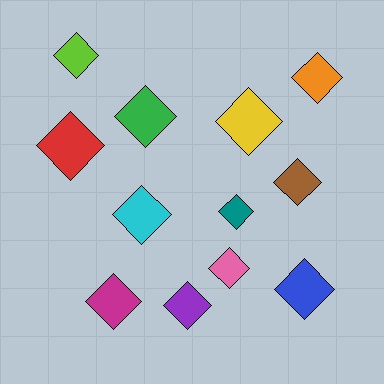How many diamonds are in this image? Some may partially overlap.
There are 12 diamonds.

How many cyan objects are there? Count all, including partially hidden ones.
There is 1 cyan object.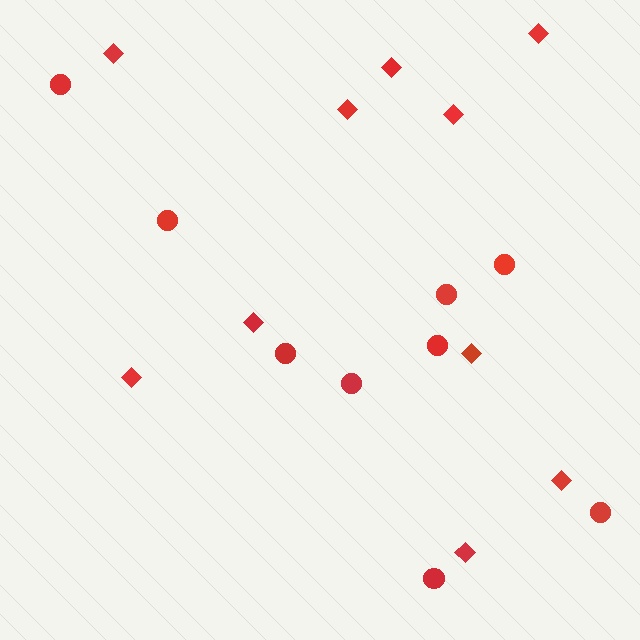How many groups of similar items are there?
There are 2 groups: one group of circles (9) and one group of diamonds (10).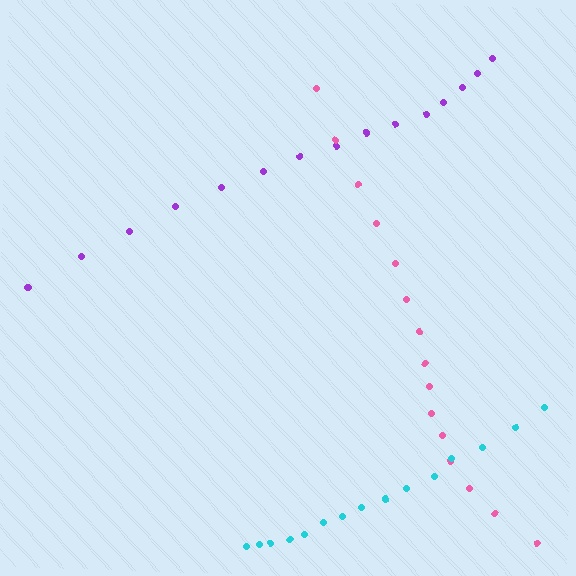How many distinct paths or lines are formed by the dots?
There are 3 distinct paths.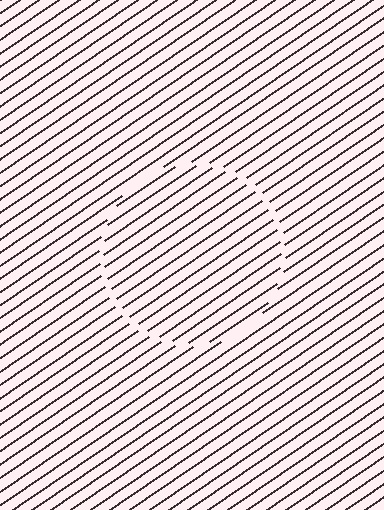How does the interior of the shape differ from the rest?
The interior of the shape contains the same grating, shifted by half a period — the contour is defined by the phase discontinuity where line-ends from the inner and outer gratings abut.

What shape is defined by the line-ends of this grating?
An illusory circle. The interior of the shape contains the same grating, shifted by half a period — the contour is defined by the phase discontinuity where line-ends from the inner and outer gratings abut.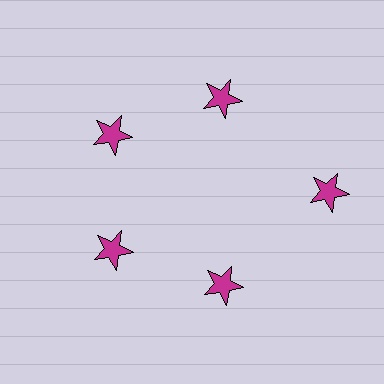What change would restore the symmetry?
The symmetry would be restored by moving it inward, back onto the ring so that all 5 stars sit at equal angles and equal distance from the center.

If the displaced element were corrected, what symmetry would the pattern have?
It would have 5-fold rotational symmetry — the pattern would map onto itself every 72 degrees.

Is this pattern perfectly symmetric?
No. The 5 magenta stars are arranged in a ring, but one element near the 3 o'clock position is pushed outward from the center, breaking the 5-fold rotational symmetry.